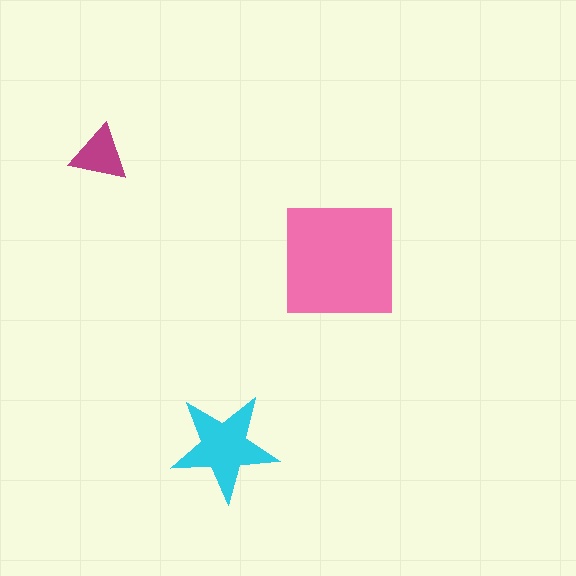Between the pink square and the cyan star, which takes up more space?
The pink square.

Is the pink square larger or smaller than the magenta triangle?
Larger.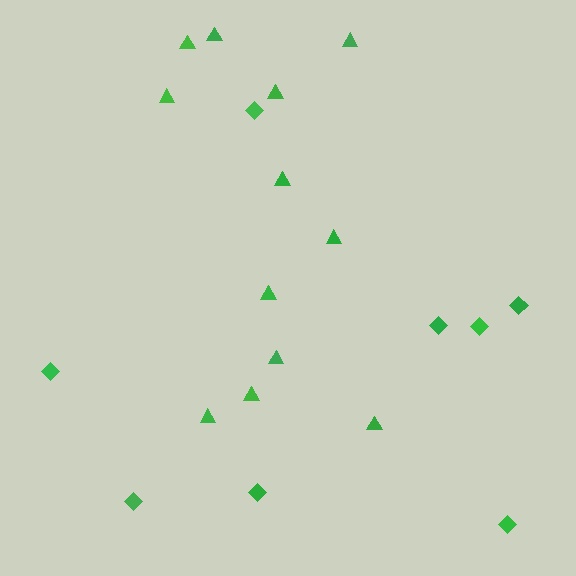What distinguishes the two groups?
There are 2 groups: one group of triangles (12) and one group of diamonds (8).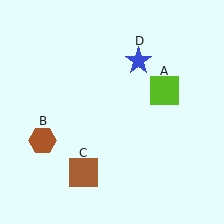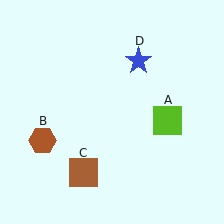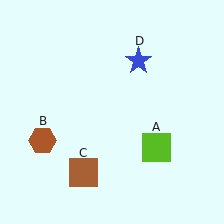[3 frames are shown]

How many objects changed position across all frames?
1 object changed position: lime square (object A).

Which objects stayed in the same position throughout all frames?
Brown hexagon (object B) and brown square (object C) and blue star (object D) remained stationary.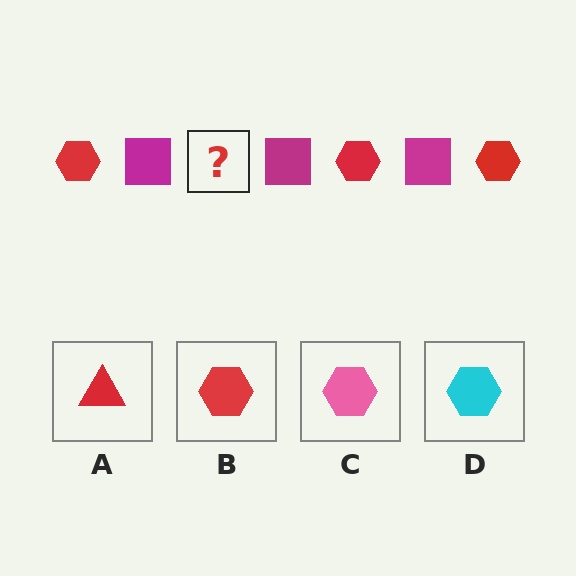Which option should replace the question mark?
Option B.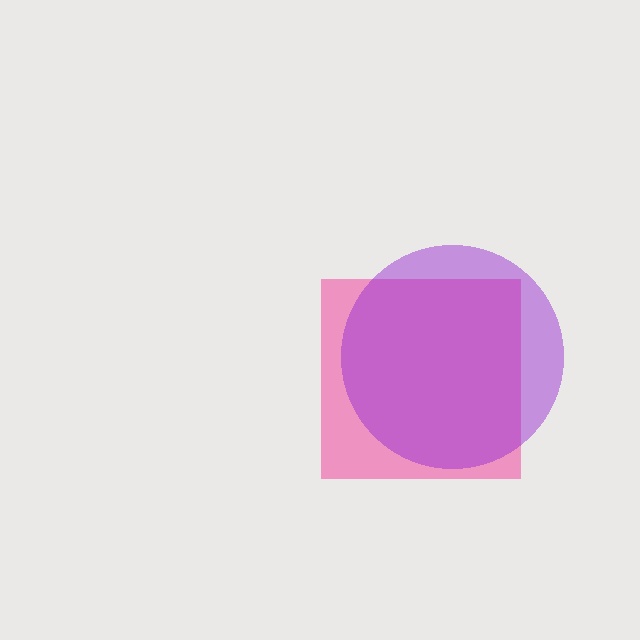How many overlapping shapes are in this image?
There are 2 overlapping shapes in the image.